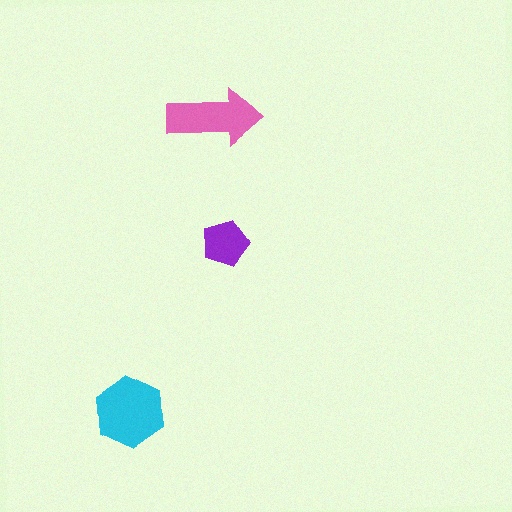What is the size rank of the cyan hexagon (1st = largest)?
1st.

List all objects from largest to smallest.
The cyan hexagon, the pink arrow, the purple pentagon.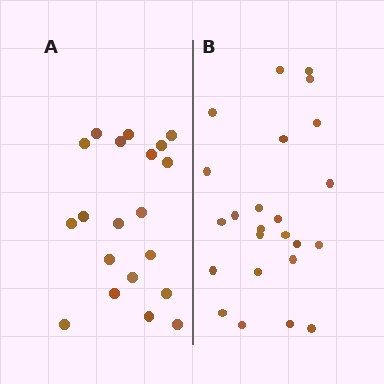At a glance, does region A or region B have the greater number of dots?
Region B (the right region) has more dots.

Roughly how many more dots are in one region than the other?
Region B has about 4 more dots than region A.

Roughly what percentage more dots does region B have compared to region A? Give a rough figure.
About 20% more.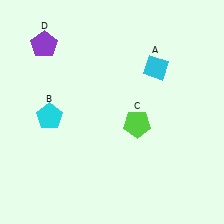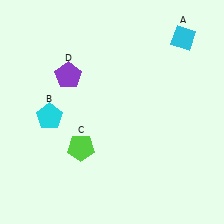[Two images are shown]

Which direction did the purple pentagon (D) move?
The purple pentagon (D) moved down.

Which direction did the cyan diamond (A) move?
The cyan diamond (A) moved up.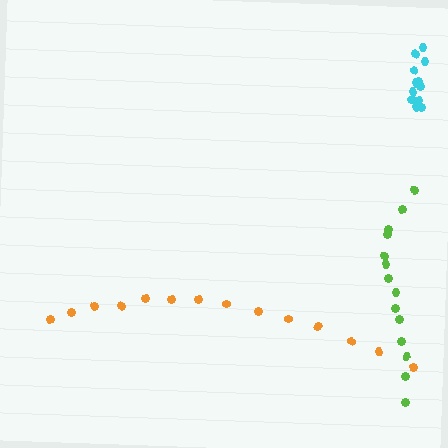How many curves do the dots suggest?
There are 3 distinct paths.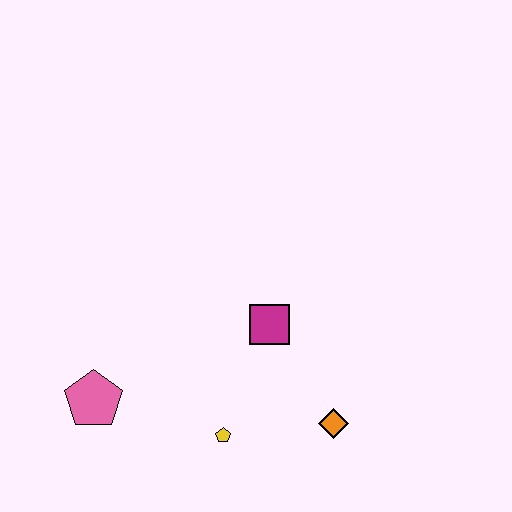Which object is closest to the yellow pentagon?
The orange diamond is closest to the yellow pentagon.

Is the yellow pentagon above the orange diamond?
No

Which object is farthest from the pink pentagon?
The orange diamond is farthest from the pink pentagon.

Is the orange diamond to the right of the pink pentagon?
Yes